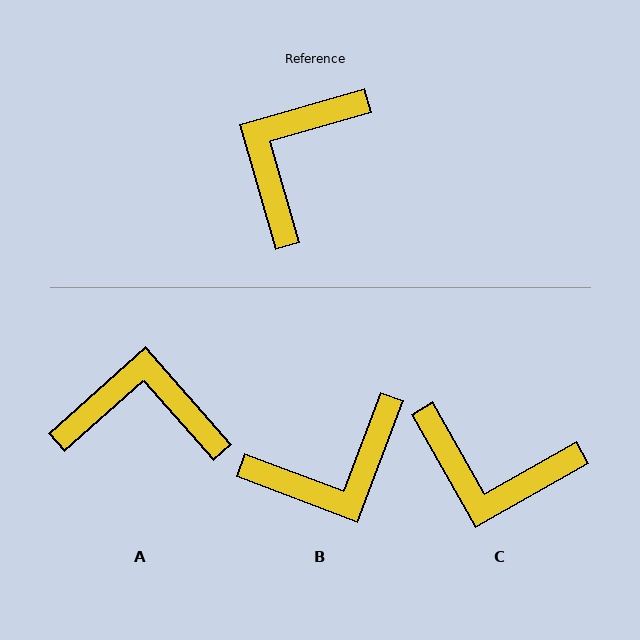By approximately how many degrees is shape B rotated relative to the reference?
Approximately 143 degrees counter-clockwise.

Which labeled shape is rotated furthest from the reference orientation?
B, about 143 degrees away.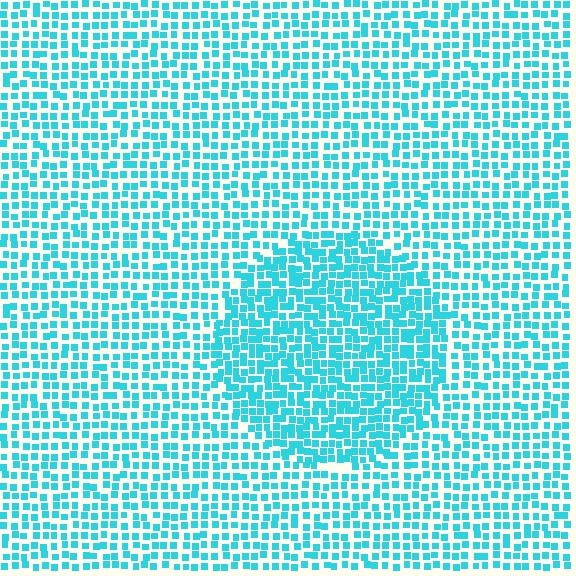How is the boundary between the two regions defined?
The boundary is defined by a change in element density (approximately 1.6x ratio). All elements are the same color, size, and shape.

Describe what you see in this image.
The image contains small cyan elements arranged at two different densities. A circle-shaped region is visible where the elements are more densely packed than the surrounding area.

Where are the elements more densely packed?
The elements are more densely packed inside the circle boundary.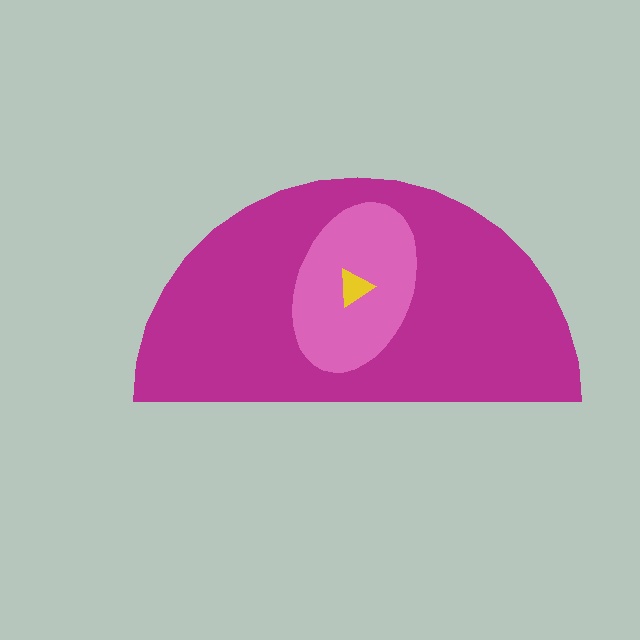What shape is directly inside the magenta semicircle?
The pink ellipse.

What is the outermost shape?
The magenta semicircle.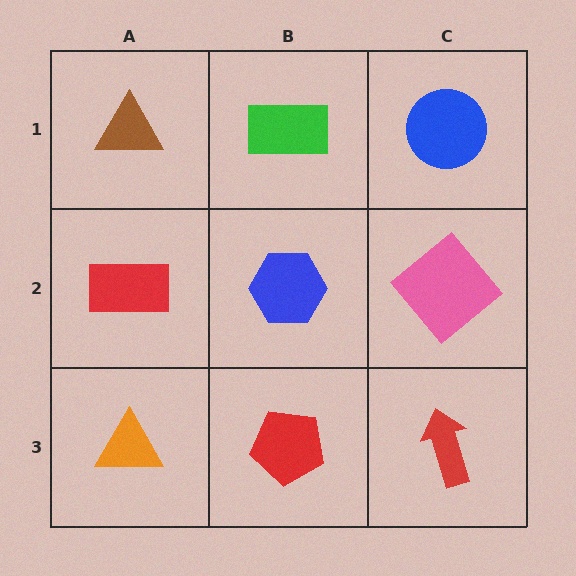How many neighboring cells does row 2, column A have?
3.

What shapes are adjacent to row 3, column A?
A red rectangle (row 2, column A), a red pentagon (row 3, column B).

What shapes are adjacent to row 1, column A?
A red rectangle (row 2, column A), a green rectangle (row 1, column B).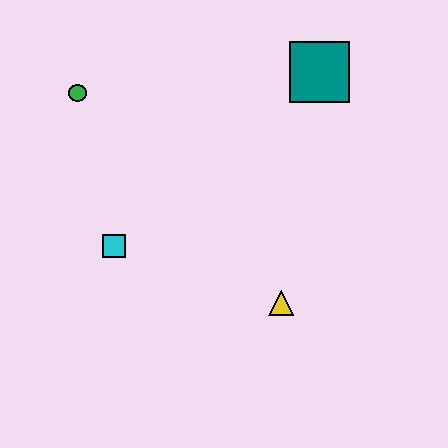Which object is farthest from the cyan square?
The teal square is farthest from the cyan square.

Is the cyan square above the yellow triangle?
Yes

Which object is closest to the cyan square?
The green circle is closest to the cyan square.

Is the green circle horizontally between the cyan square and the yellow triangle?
No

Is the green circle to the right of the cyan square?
No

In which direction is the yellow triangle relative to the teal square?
The yellow triangle is below the teal square.